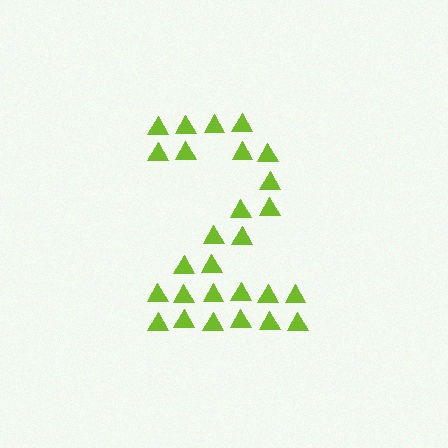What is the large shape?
The large shape is the digit 2.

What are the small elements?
The small elements are triangles.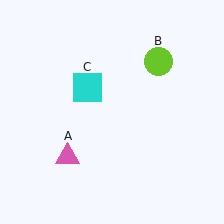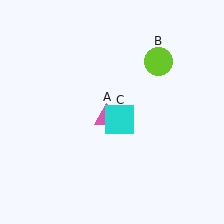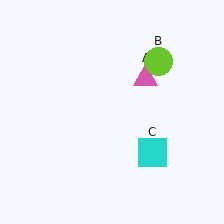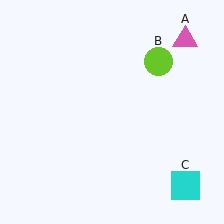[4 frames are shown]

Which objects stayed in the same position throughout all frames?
Lime circle (object B) remained stationary.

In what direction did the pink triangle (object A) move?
The pink triangle (object A) moved up and to the right.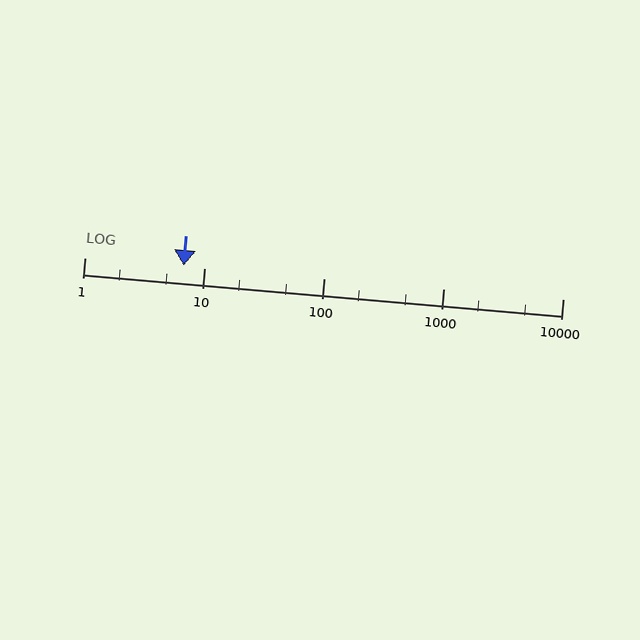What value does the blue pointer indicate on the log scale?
The pointer indicates approximately 6.8.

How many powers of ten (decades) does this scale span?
The scale spans 4 decades, from 1 to 10000.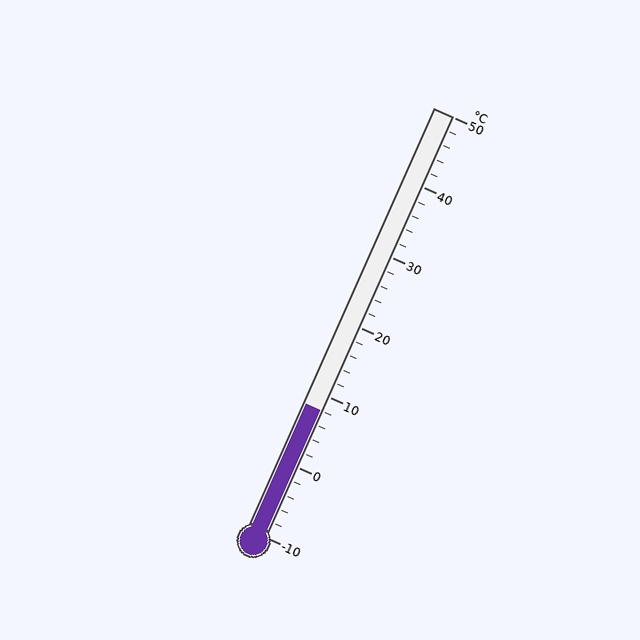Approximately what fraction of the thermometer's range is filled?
The thermometer is filled to approximately 30% of its range.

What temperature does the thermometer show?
The thermometer shows approximately 8°C.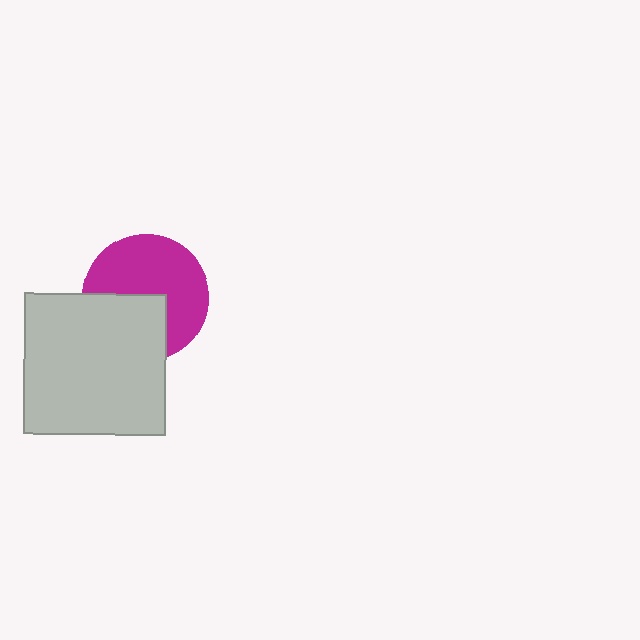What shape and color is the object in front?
The object in front is a light gray square.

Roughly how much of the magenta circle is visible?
About half of it is visible (roughly 61%).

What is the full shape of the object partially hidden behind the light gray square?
The partially hidden object is a magenta circle.